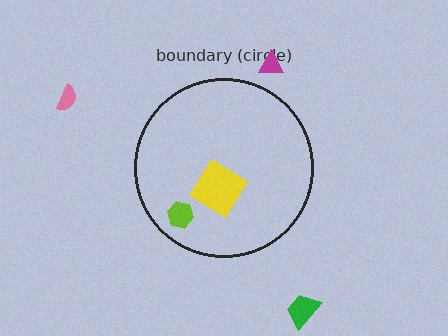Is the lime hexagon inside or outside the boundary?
Inside.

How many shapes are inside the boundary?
2 inside, 3 outside.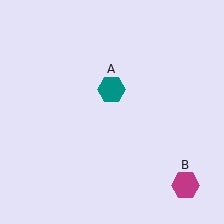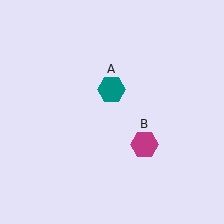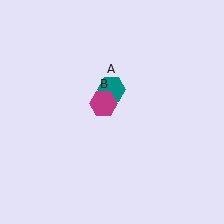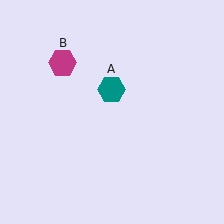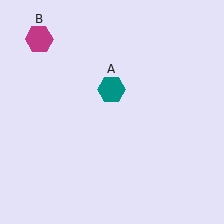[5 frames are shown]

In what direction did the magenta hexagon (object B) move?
The magenta hexagon (object B) moved up and to the left.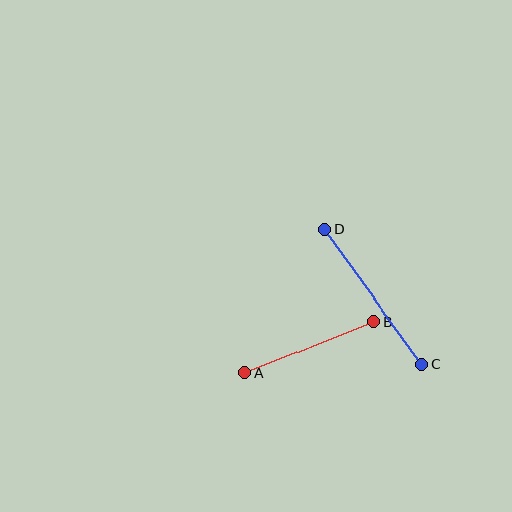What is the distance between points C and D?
The distance is approximately 166 pixels.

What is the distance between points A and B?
The distance is approximately 139 pixels.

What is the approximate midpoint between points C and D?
The midpoint is at approximately (373, 297) pixels.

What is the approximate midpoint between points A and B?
The midpoint is at approximately (309, 347) pixels.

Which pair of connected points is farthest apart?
Points C and D are farthest apart.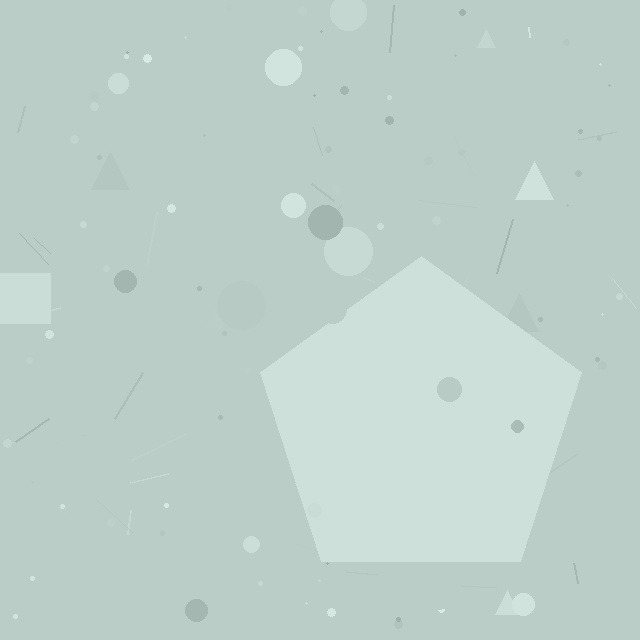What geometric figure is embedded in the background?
A pentagon is embedded in the background.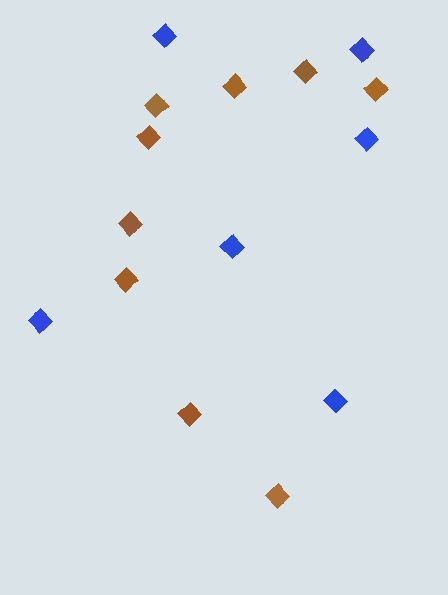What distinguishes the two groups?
There are 2 groups: one group of brown diamonds (9) and one group of blue diamonds (6).